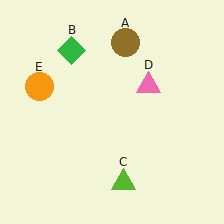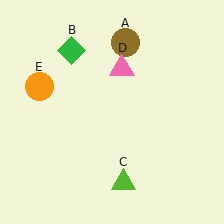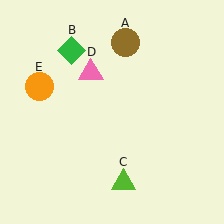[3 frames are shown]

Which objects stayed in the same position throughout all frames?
Brown circle (object A) and green diamond (object B) and lime triangle (object C) and orange circle (object E) remained stationary.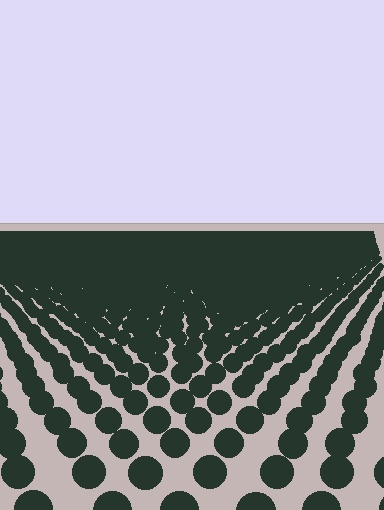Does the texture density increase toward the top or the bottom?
Density increases toward the top.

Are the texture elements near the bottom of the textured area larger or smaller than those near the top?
Larger. Near the bottom, elements are closer to the viewer and appear at a bigger on-screen size.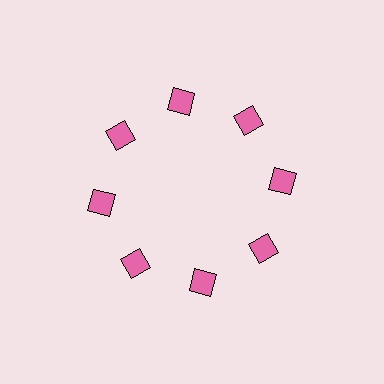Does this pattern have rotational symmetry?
Yes, this pattern has 8-fold rotational symmetry. It looks the same after rotating 45 degrees around the center.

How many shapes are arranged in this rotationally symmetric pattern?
There are 8 shapes, arranged in 8 groups of 1.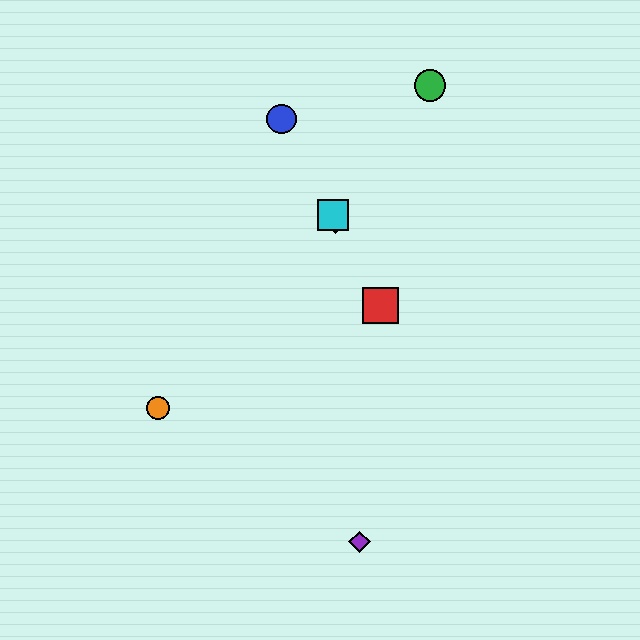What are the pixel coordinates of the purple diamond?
The purple diamond is at (360, 542).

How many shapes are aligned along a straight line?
4 shapes (the red square, the blue circle, the yellow diamond, the cyan square) are aligned along a straight line.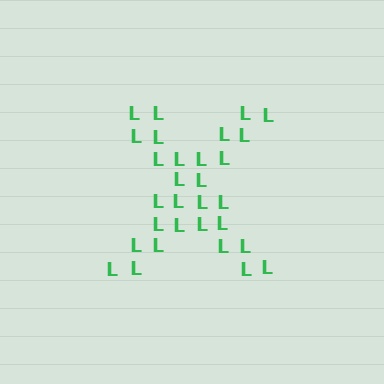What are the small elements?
The small elements are letter L's.